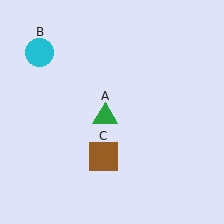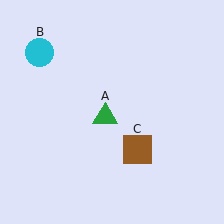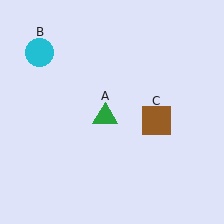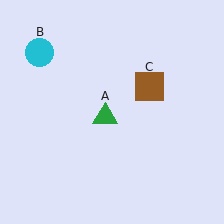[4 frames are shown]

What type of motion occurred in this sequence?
The brown square (object C) rotated counterclockwise around the center of the scene.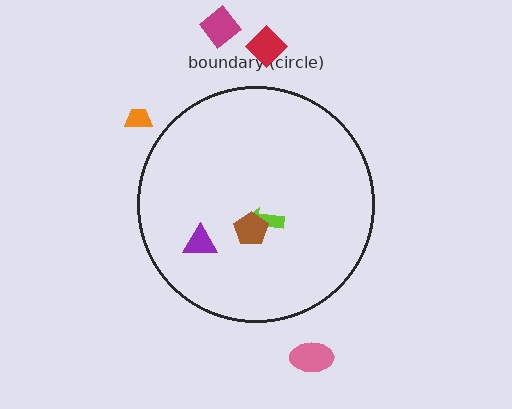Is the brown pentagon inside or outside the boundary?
Inside.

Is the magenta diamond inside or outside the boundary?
Outside.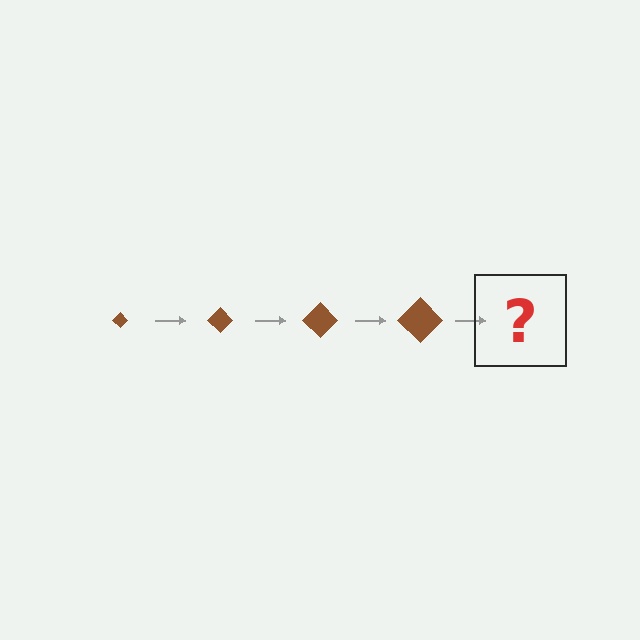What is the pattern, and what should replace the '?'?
The pattern is that the diamond gets progressively larger each step. The '?' should be a brown diamond, larger than the previous one.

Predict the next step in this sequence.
The next step is a brown diamond, larger than the previous one.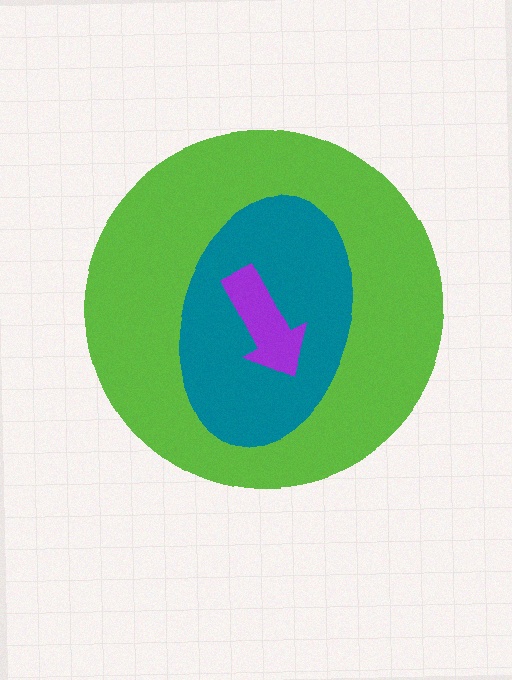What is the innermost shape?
The purple arrow.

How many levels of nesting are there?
3.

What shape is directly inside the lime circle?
The teal ellipse.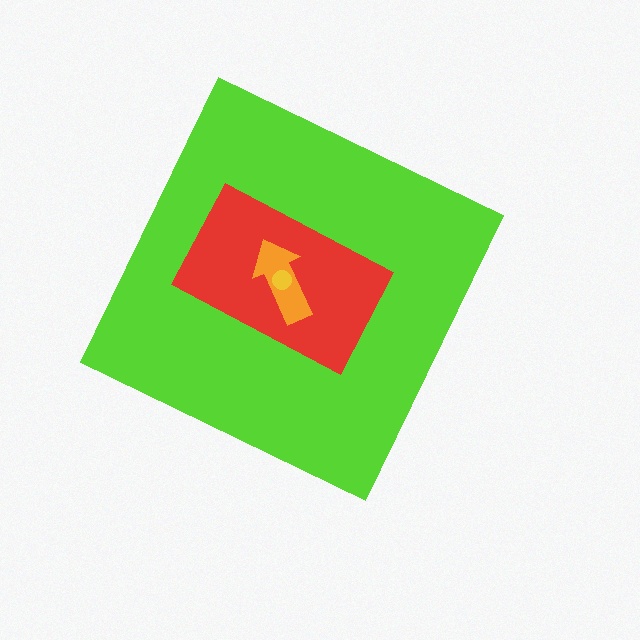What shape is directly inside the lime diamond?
The red rectangle.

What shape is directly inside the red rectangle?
The orange arrow.